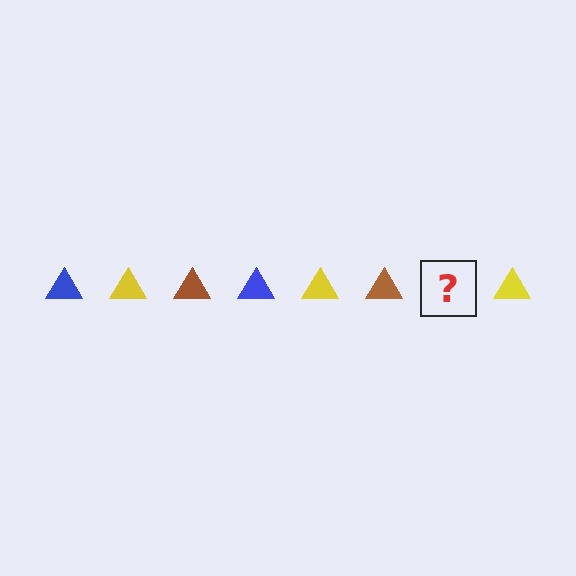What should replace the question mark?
The question mark should be replaced with a blue triangle.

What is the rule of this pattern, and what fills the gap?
The rule is that the pattern cycles through blue, yellow, brown triangles. The gap should be filled with a blue triangle.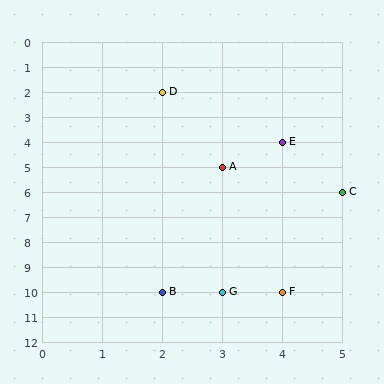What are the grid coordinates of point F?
Point F is at grid coordinates (4, 10).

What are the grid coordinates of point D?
Point D is at grid coordinates (2, 2).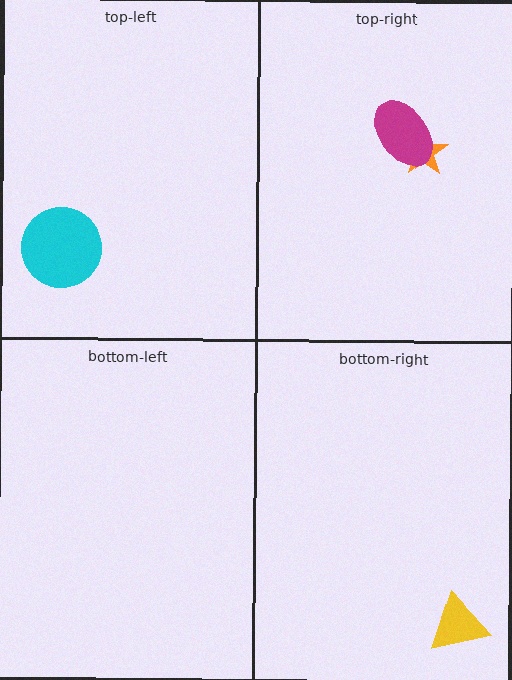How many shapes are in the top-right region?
2.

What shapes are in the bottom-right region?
The yellow triangle.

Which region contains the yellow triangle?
The bottom-right region.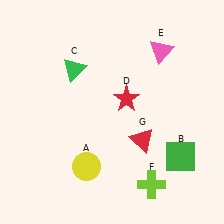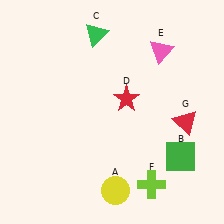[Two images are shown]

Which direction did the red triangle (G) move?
The red triangle (G) moved right.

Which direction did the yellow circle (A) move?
The yellow circle (A) moved right.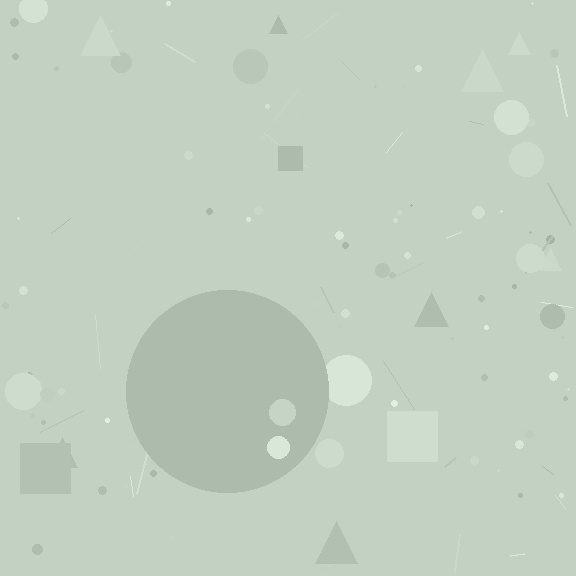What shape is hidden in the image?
A circle is hidden in the image.